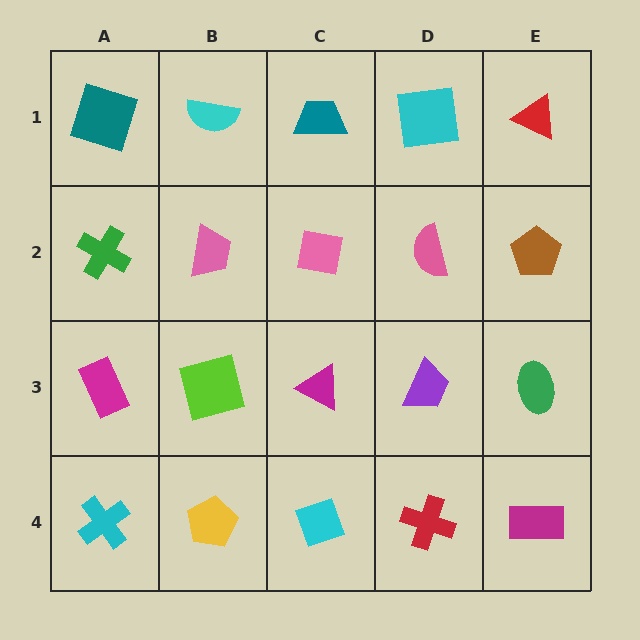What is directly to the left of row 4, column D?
A cyan diamond.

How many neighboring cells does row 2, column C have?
4.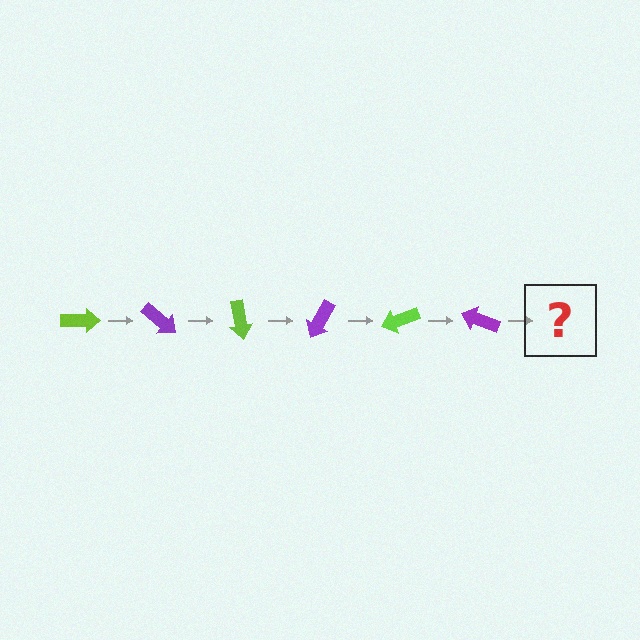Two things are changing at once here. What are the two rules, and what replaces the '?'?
The two rules are that it rotates 40 degrees each step and the color cycles through lime and purple. The '?' should be a lime arrow, rotated 240 degrees from the start.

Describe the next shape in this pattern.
It should be a lime arrow, rotated 240 degrees from the start.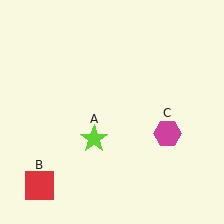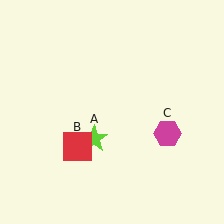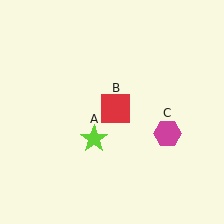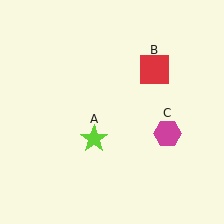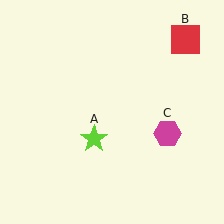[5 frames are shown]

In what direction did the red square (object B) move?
The red square (object B) moved up and to the right.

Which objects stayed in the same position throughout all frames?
Lime star (object A) and magenta hexagon (object C) remained stationary.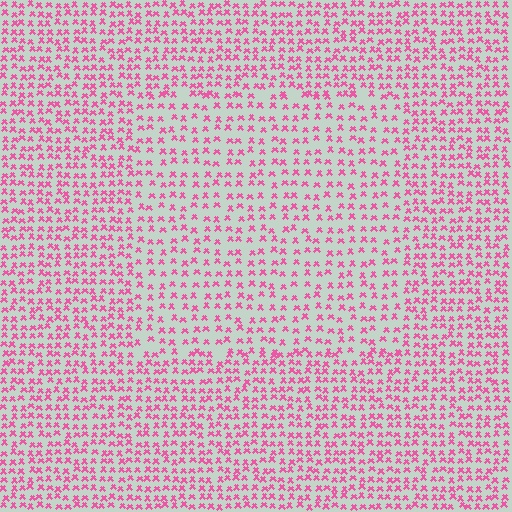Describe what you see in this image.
The image contains small pink elements arranged at two different densities. A rectangle-shaped region is visible where the elements are less densely packed than the surrounding area.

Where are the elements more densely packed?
The elements are more densely packed outside the rectangle boundary.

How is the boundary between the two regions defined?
The boundary is defined by a change in element density (approximately 1.6x ratio). All elements are the same color, size, and shape.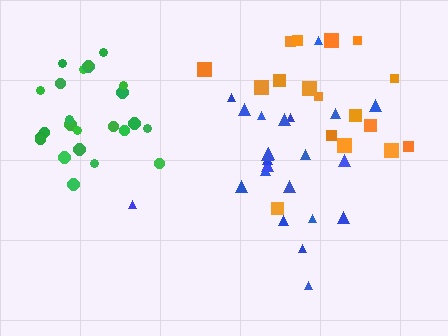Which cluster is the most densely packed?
Green.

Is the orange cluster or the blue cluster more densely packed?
Blue.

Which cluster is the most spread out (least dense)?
Orange.